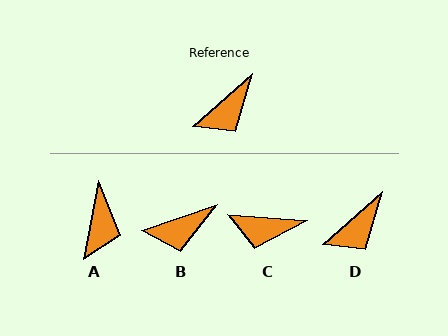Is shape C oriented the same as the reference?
No, it is off by about 46 degrees.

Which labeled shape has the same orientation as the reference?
D.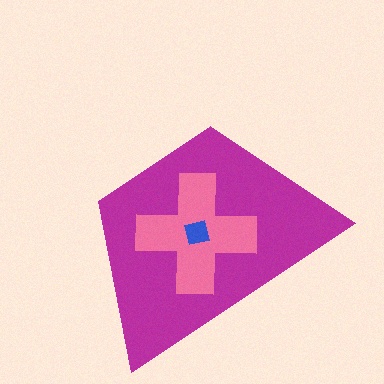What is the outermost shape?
The magenta trapezoid.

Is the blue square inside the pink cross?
Yes.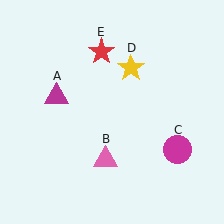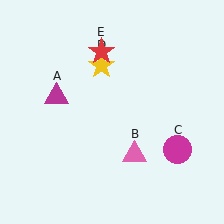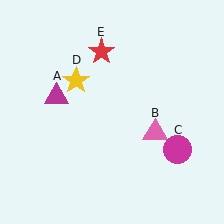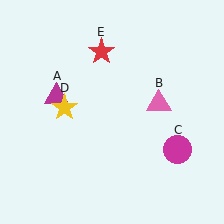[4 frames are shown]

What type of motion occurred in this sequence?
The pink triangle (object B), yellow star (object D) rotated counterclockwise around the center of the scene.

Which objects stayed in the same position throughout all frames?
Magenta triangle (object A) and magenta circle (object C) and red star (object E) remained stationary.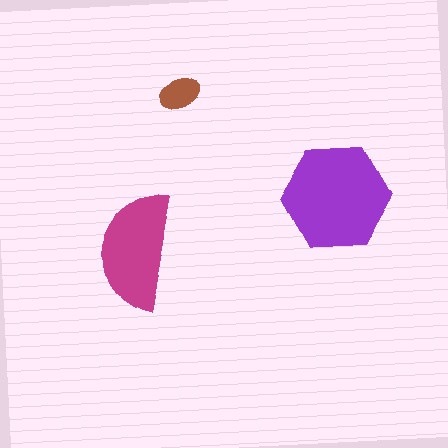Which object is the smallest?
The brown ellipse.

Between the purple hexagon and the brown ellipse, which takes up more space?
The purple hexagon.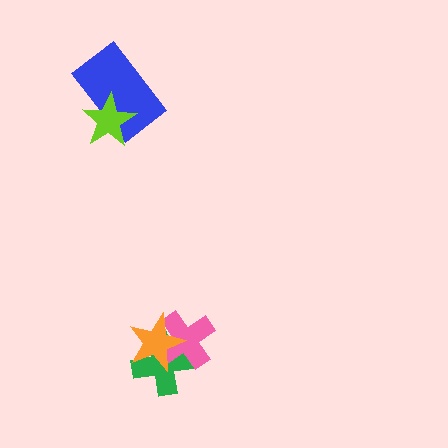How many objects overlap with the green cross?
2 objects overlap with the green cross.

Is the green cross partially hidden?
Yes, it is partially covered by another shape.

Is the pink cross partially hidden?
Yes, it is partially covered by another shape.